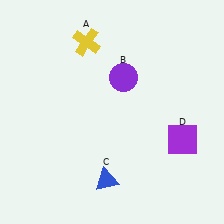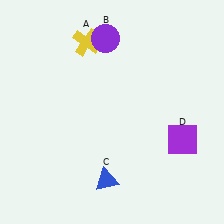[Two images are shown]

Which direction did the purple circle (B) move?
The purple circle (B) moved up.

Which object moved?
The purple circle (B) moved up.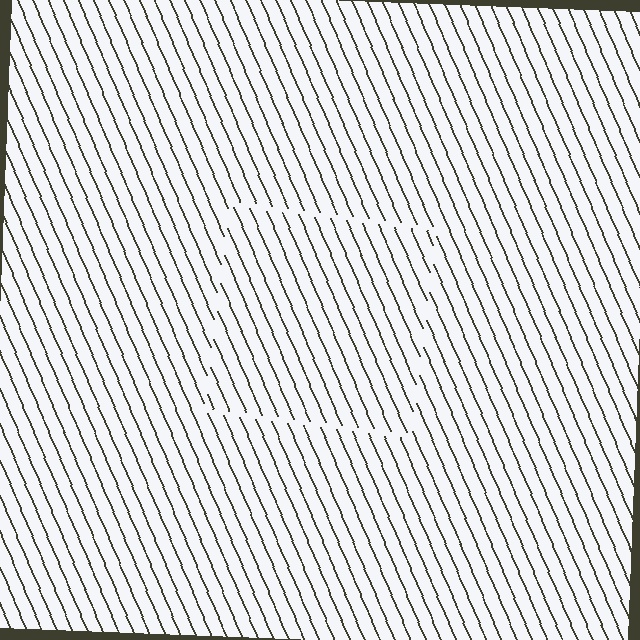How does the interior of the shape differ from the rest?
The interior of the shape contains the same grating, shifted by half a period — the contour is defined by the phase discontinuity where line-ends from the inner and outer gratings abut.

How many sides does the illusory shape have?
4 sides — the line-ends trace a square.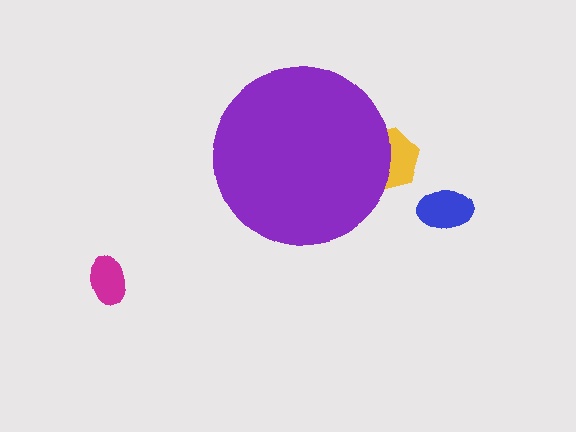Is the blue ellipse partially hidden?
No, the blue ellipse is fully visible.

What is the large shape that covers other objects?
A purple circle.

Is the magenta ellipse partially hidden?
No, the magenta ellipse is fully visible.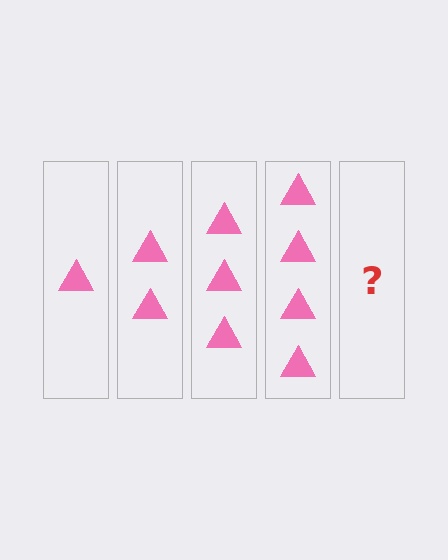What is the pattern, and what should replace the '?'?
The pattern is that each step adds one more triangle. The '?' should be 5 triangles.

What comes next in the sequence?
The next element should be 5 triangles.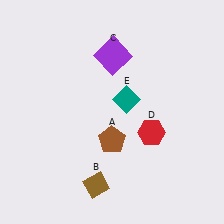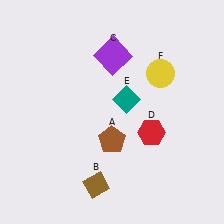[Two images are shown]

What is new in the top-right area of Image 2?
A yellow circle (F) was added in the top-right area of Image 2.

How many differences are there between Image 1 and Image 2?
There is 1 difference between the two images.